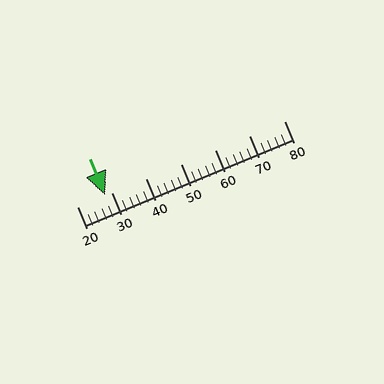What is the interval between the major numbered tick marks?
The major tick marks are spaced 10 units apart.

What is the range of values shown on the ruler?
The ruler shows values from 20 to 80.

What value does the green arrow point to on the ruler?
The green arrow points to approximately 28.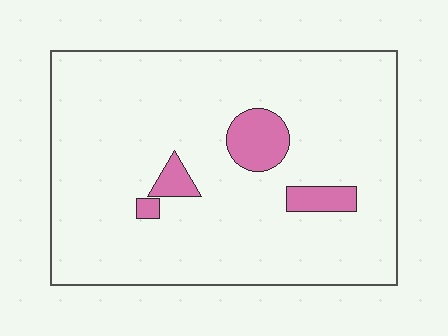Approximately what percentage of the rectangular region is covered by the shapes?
Approximately 10%.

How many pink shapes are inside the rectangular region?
4.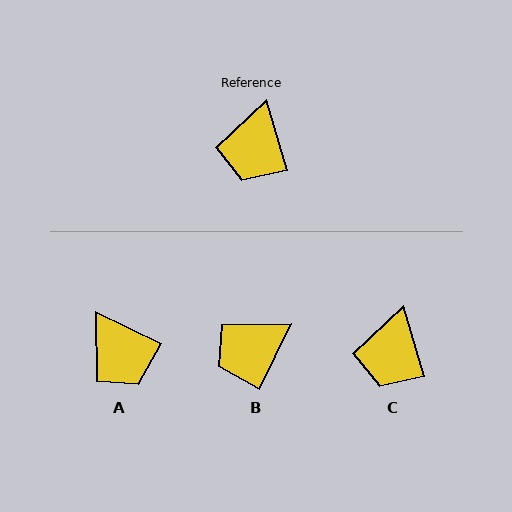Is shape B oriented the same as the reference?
No, it is off by about 43 degrees.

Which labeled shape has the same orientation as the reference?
C.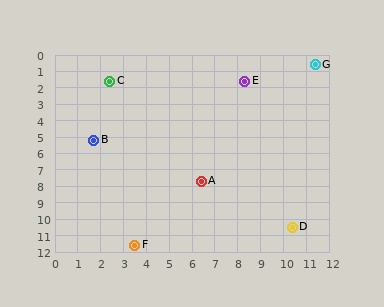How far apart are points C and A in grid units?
Points C and A are about 7.3 grid units apart.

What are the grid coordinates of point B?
Point B is at approximately (1.7, 5.2).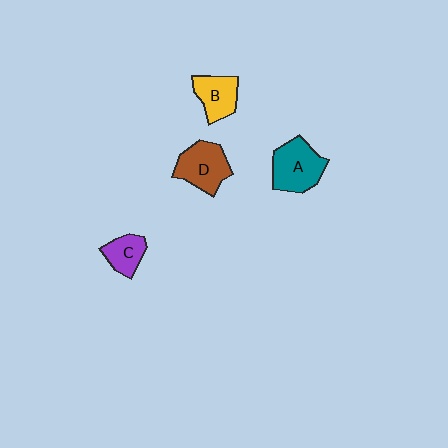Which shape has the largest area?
Shape A (teal).